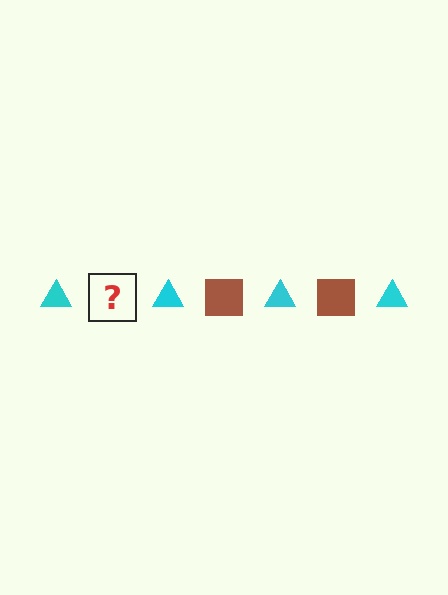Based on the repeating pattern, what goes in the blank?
The blank should be a brown square.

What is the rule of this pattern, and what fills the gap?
The rule is that the pattern alternates between cyan triangle and brown square. The gap should be filled with a brown square.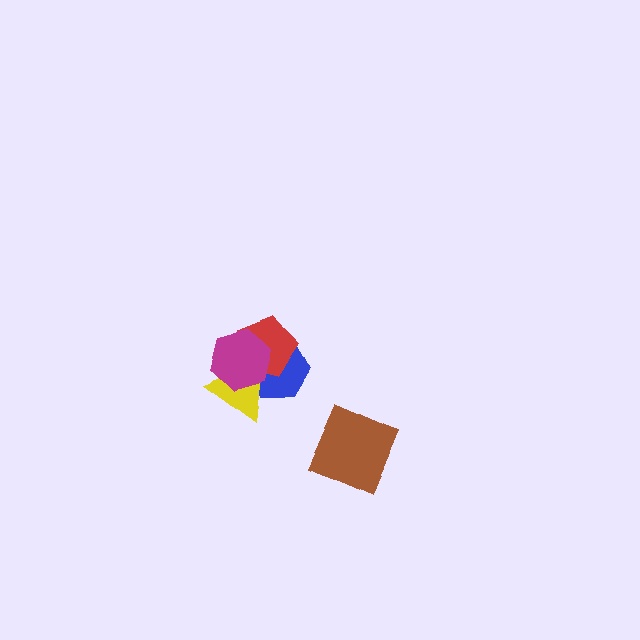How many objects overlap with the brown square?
0 objects overlap with the brown square.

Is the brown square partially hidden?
No, no other shape covers it.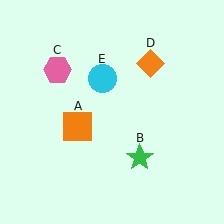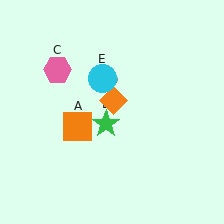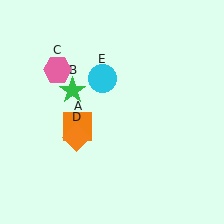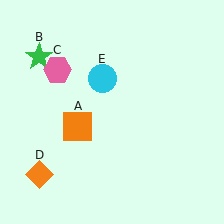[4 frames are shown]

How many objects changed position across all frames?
2 objects changed position: green star (object B), orange diamond (object D).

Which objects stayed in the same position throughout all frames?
Orange square (object A) and pink hexagon (object C) and cyan circle (object E) remained stationary.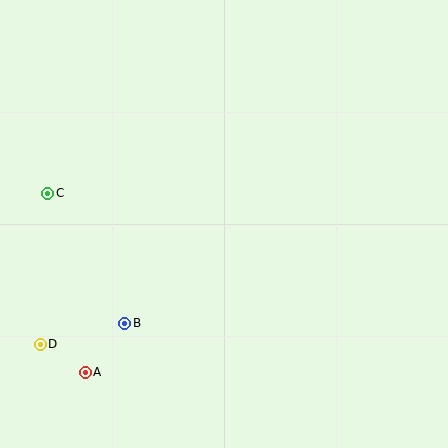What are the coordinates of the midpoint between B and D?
The midpoint between B and D is at (82, 334).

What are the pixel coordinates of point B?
Point B is at (125, 323).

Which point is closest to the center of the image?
Point B at (125, 323) is closest to the center.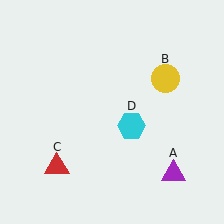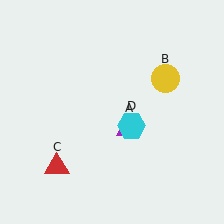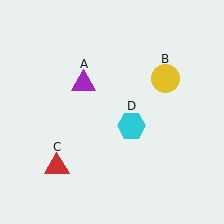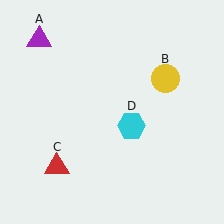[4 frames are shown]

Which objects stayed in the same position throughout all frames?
Yellow circle (object B) and red triangle (object C) and cyan hexagon (object D) remained stationary.